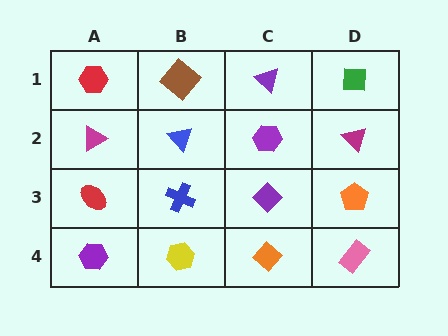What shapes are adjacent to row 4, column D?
An orange pentagon (row 3, column D), an orange diamond (row 4, column C).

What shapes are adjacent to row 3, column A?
A magenta triangle (row 2, column A), a purple hexagon (row 4, column A), a blue cross (row 3, column B).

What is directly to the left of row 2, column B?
A magenta triangle.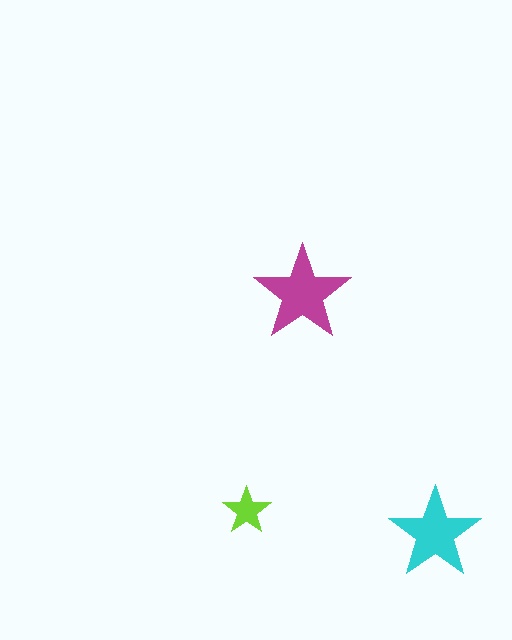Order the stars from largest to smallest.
the magenta one, the cyan one, the lime one.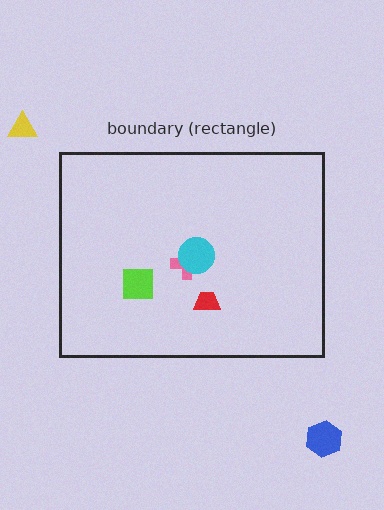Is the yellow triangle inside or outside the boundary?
Outside.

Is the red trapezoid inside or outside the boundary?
Inside.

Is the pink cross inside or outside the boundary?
Inside.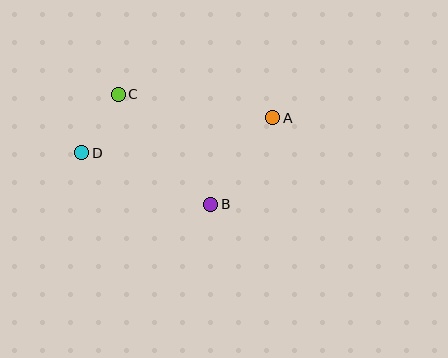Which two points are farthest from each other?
Points A and D are farthest from each other.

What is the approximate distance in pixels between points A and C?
The distance between A and C is approximately 156 pixels.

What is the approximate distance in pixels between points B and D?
The distance between B and D is approximately 139 pixels.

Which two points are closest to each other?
Points C and D are closest to each other.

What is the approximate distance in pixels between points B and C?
The distance between B and C is approximately 144 pixels.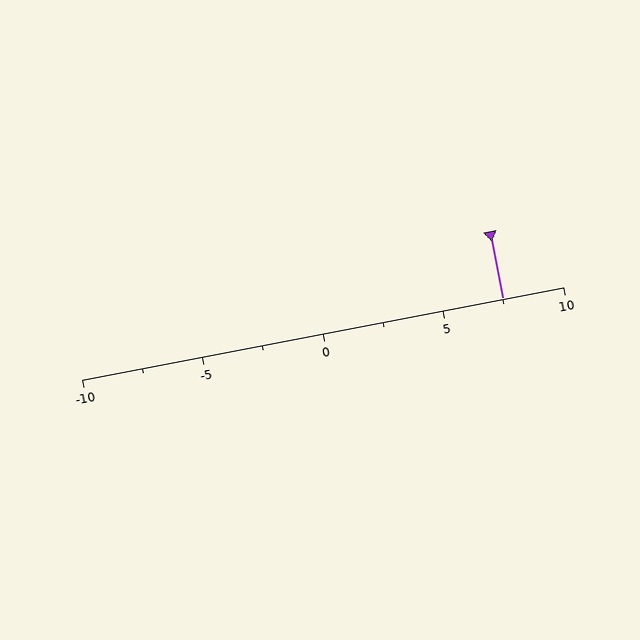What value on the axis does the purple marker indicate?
The marker indicates approximately 7.5.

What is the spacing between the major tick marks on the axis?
The major ticks are spaced 5 apart.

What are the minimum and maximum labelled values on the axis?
The axis runs from -10 to 10.